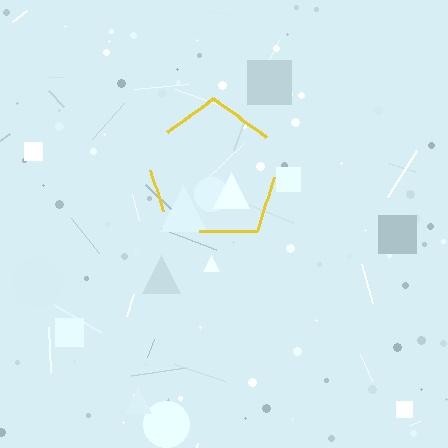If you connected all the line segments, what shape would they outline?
They would outline a pentagon.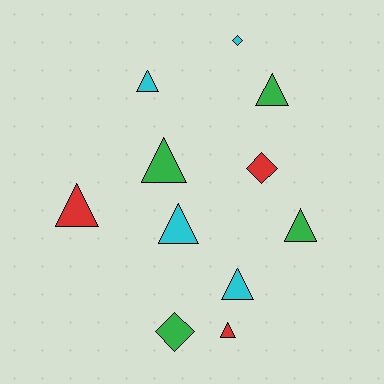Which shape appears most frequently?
Triangle, with 8 objects.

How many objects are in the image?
There are 11 objects.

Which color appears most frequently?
Green, with 4 objects.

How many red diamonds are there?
There is 1 red diamond.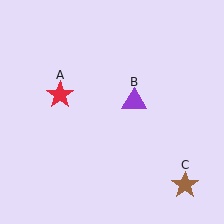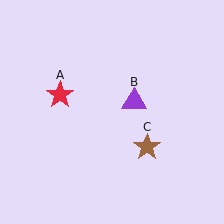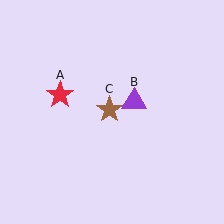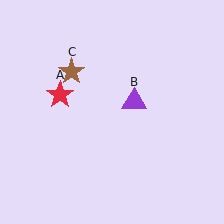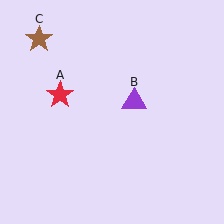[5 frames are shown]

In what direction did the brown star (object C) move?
The brown star (object C) moved up and to the left.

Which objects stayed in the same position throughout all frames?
Red star (object A) and purple triangle (object B) remained stationary.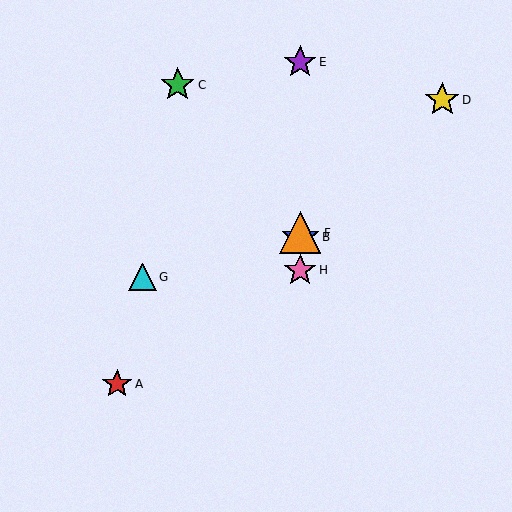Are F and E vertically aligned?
Yes, both are at x≈300.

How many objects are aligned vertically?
4 objects (B, E, F, H) are aligned vertically.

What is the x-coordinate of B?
Object B is at x≈300.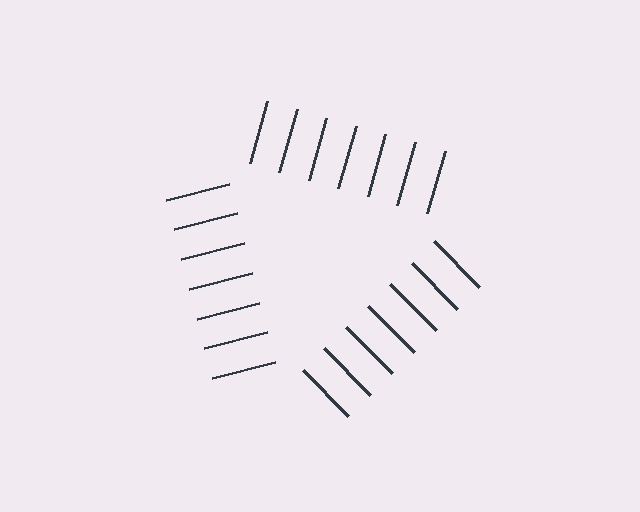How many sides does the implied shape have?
3 sides — the line-ends trace a triangle.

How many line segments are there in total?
21 — 7 along each of the 3 edges.